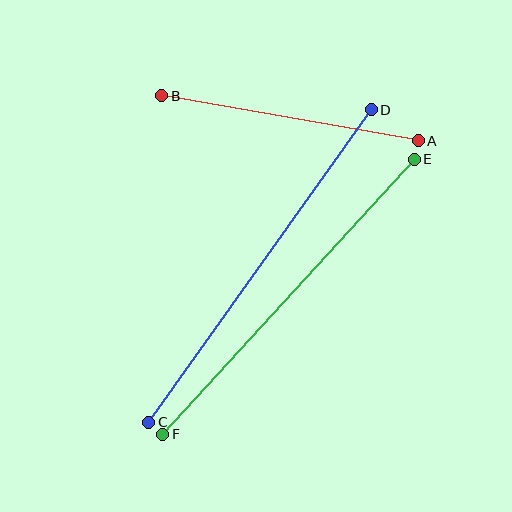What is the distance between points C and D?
The distance is approximately 384 pixels.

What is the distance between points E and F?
The distance is approximately 373 pixels.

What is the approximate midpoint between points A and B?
The midpoint is at approximately (290, 118) pixels.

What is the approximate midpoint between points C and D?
The midpoint is at approximately (260, 266) pixels.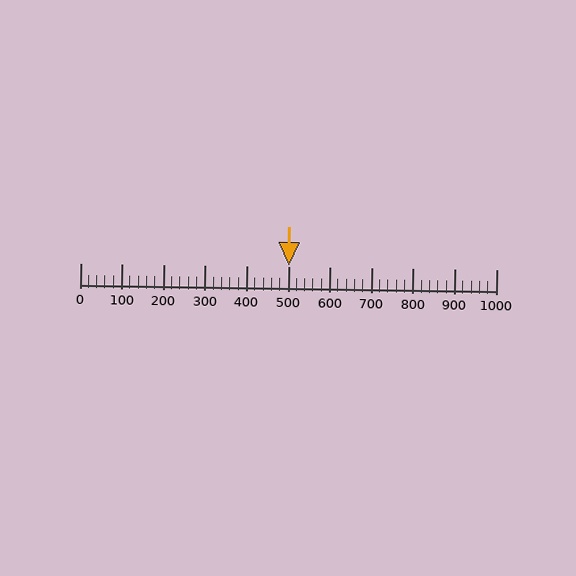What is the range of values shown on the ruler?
The ruler shows values from 0 to 1000.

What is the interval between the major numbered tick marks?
The major tick marks are spaced 100 units apart.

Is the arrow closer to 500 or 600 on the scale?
The arrow is closer to 500.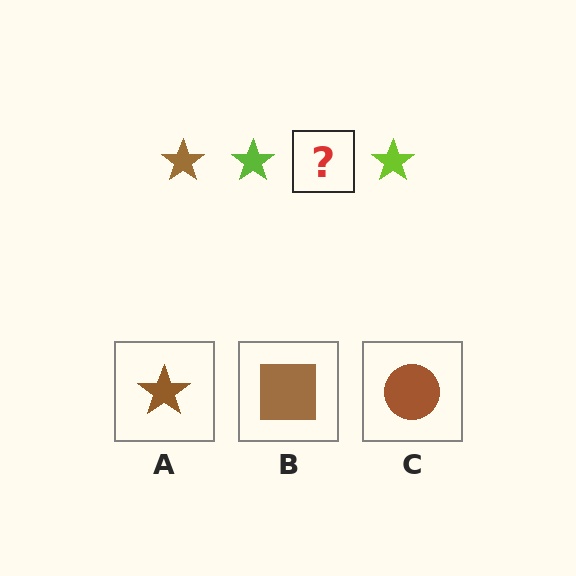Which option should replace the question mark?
Option A.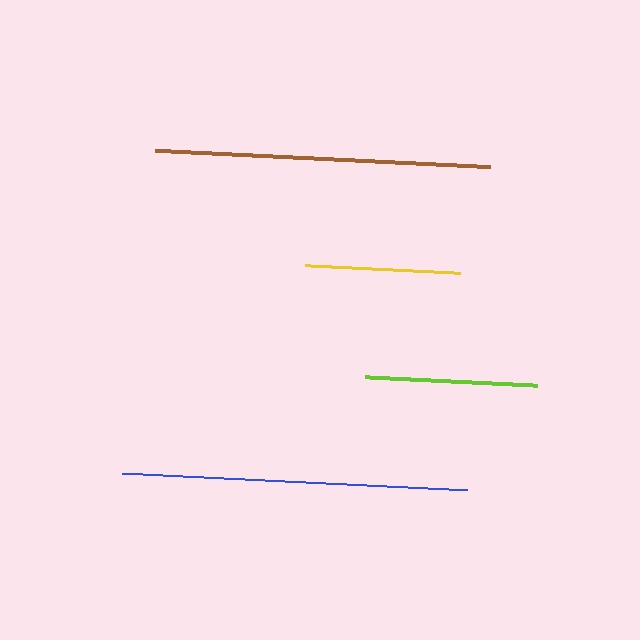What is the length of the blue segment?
The blue segment is approximately 345 pixels long.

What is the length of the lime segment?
The lime segment is approximately 171 pixels long.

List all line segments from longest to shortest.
From longest to shortest: blue, brown, lime, yellow.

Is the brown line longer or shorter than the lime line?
The brown line is longer than the lime line.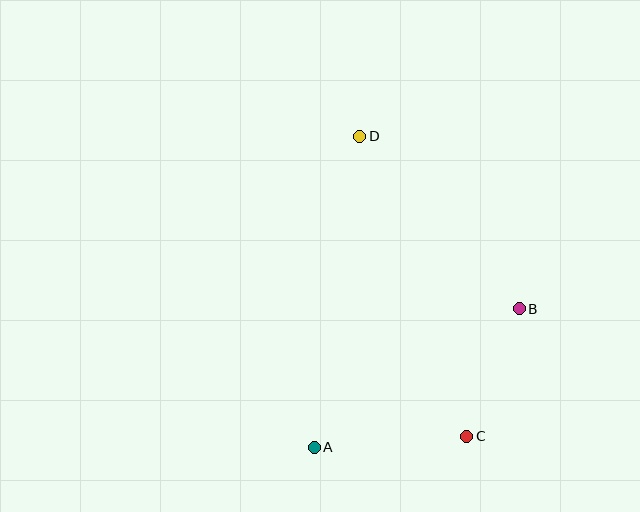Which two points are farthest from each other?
Points C and D are farthest from each other.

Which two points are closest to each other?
Points B and C are closest to each other.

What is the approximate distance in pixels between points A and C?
The distance between A and C is approximately 153 pixels.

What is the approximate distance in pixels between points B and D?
The distance between B and D is approximately 235 pixels.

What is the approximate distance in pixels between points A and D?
The distance between A and D is approximately 314 pixels.